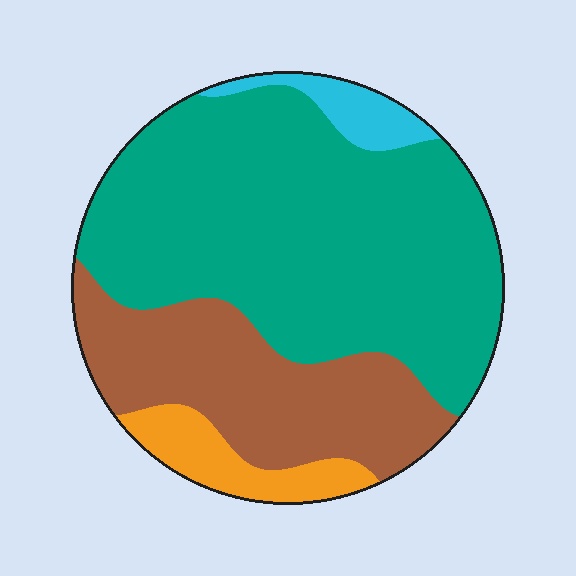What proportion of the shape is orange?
Orange takes up about one tenth (1/10) of the shape.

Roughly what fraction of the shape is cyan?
Cyan covers roughly 5% of the shape.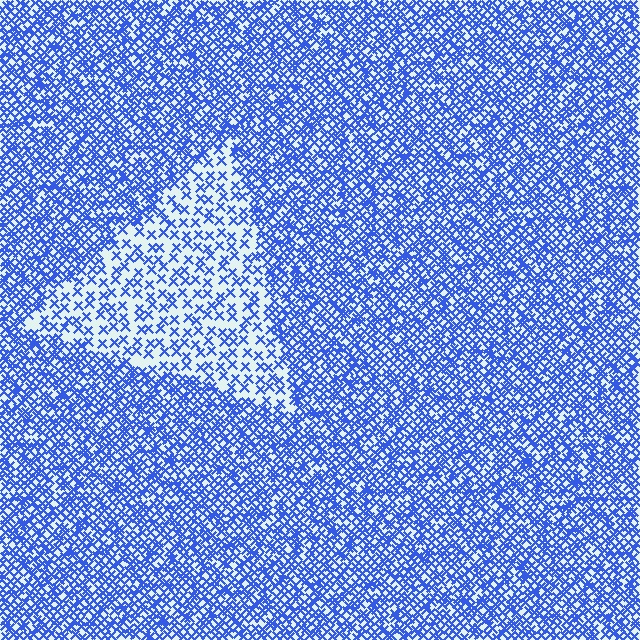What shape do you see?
I see a triangle.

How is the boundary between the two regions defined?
The boundary is defined by a change in element density (approximately 2.4x ratio). All elements are the same color, size, and shape.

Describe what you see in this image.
The image contains small blue elements arranged at two different densities. A triangle-shaped region is visible where the elements are less densely packed than the surrounding area.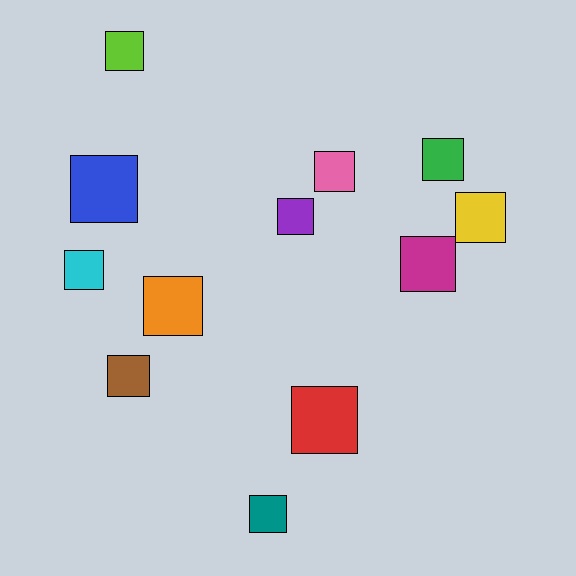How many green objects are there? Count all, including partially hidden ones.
There is 1 green object.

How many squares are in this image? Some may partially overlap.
There are 12 squares.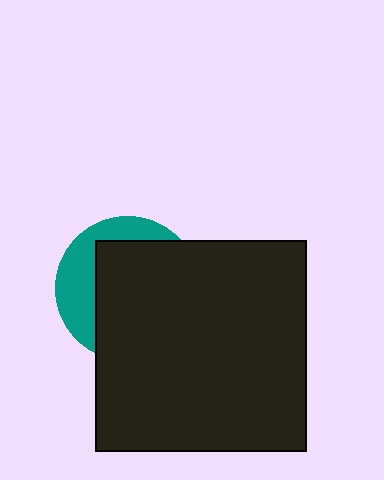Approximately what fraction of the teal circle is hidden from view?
Roughly 68% of the teal circle is hidden behind the black square.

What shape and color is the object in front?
The object in front is a black square.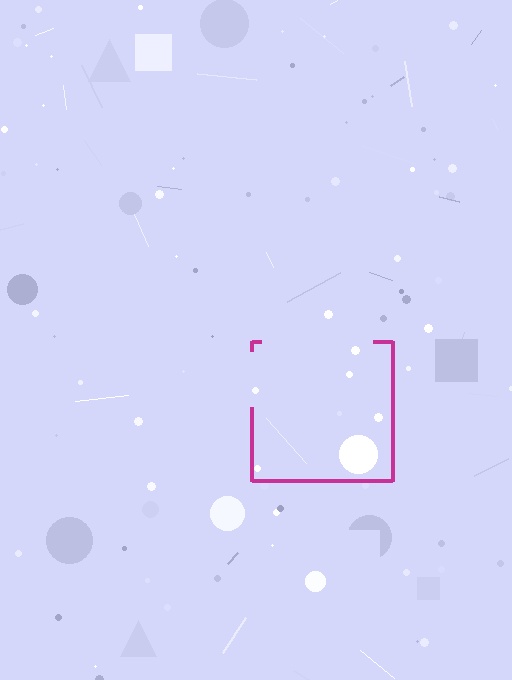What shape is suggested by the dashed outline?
The dashed outline suggests a square.